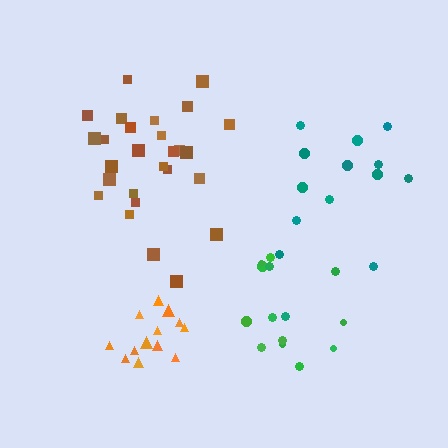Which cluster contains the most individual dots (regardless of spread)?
Brown (27).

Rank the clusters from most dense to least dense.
orange, brown, teal, green.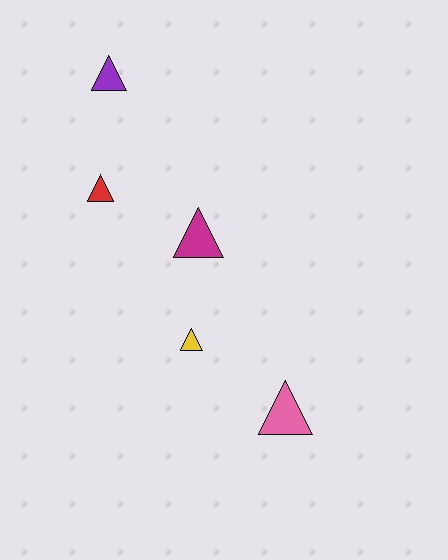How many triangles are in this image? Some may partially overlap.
There are 5 triangles.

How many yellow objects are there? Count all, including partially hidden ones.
There is 1 yellow object.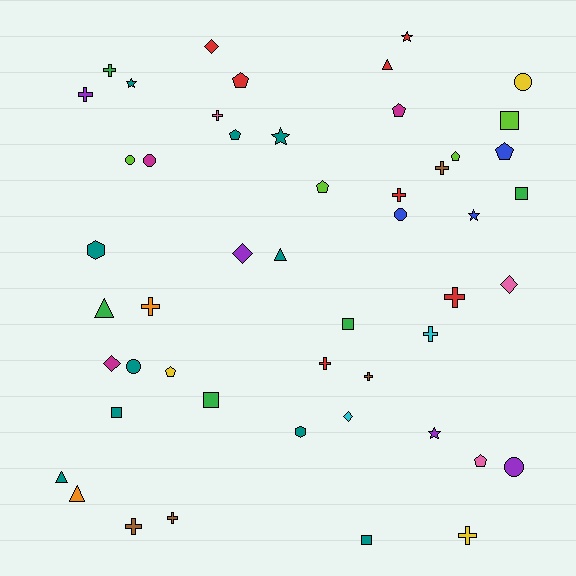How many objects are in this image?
There are 50 objects.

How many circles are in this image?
There are 6 circles.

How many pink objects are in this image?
There are 3 pink objects.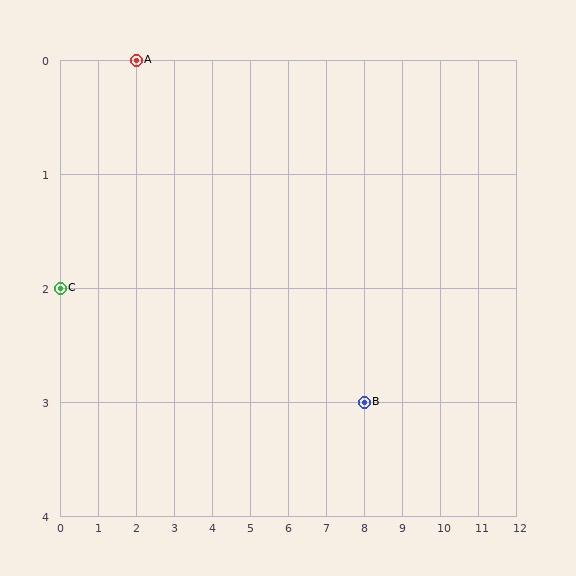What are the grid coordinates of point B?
Point B is at grid coordinates (8, 3).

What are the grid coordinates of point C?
Point C is at grid coordinates (0, 2).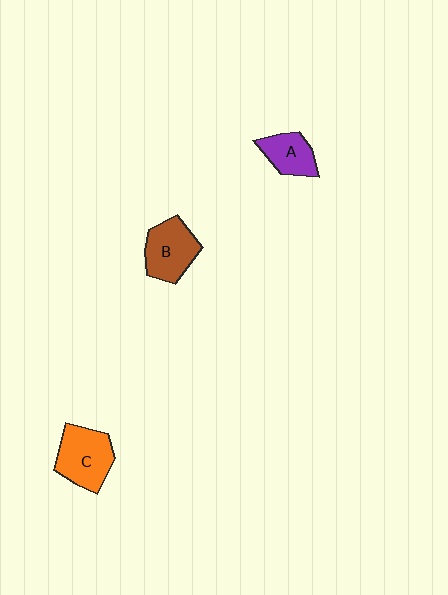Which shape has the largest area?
Shape C (orange).